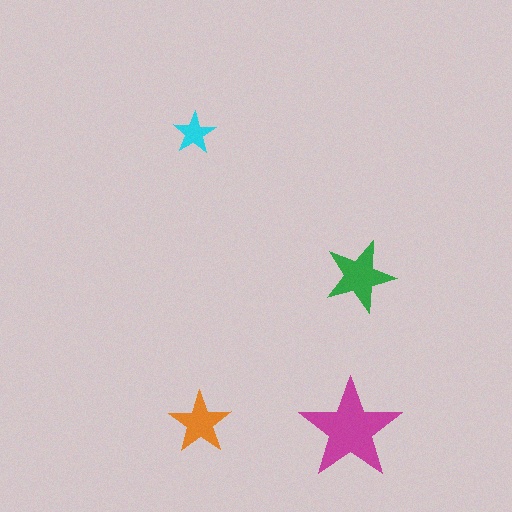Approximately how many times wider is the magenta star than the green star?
About 1.5 times wider.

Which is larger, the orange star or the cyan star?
The orange one.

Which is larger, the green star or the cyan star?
The green one.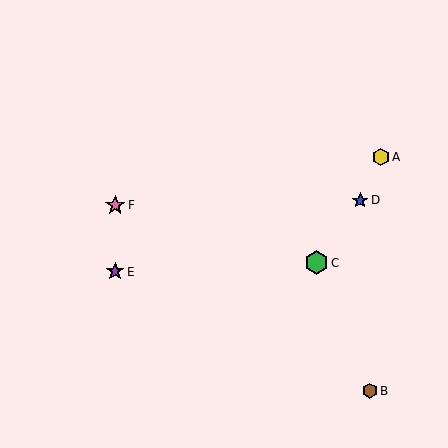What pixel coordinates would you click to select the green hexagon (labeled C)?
Click at (316, 263) to select the green hexagon C.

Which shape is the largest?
The green hexagon (labeled C) is the largest.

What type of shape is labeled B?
Shape B is a brown hexagon.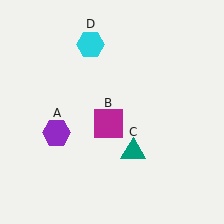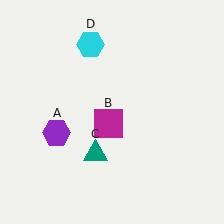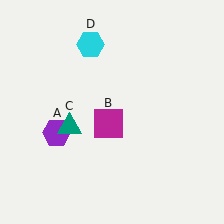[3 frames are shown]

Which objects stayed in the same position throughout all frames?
Purple hexagon (object A) and magenta square (object B) and cyan hexagon (object D) remained stationary.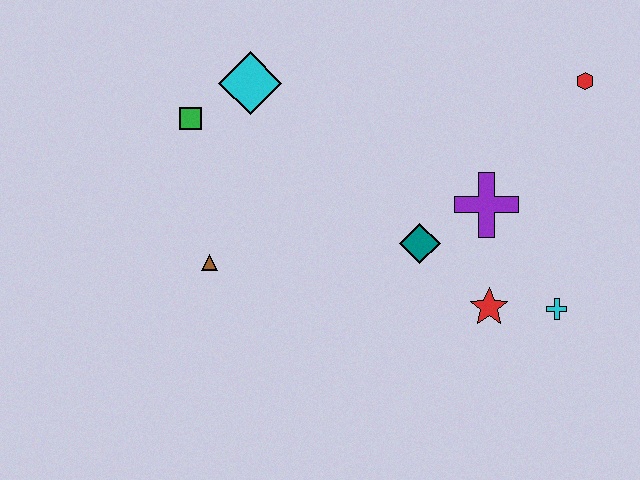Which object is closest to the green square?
The cyan diamond is closest to the green square.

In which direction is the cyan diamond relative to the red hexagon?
The cyan diamond is to the left of the red hexagon.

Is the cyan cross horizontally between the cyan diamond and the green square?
No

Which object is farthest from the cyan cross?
The green square is farthest from the cyan cross.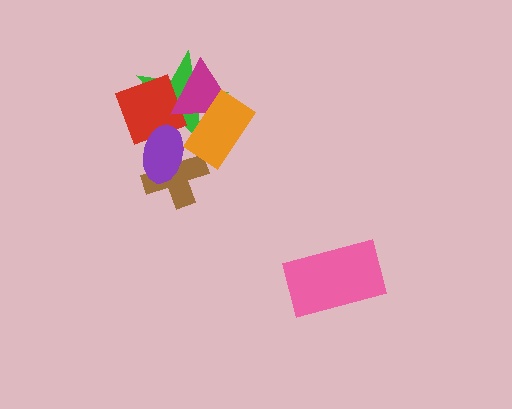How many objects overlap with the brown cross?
1 object overlaps with the brown cross.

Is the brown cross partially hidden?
Yes, it is partially covered by another shape.